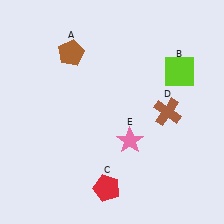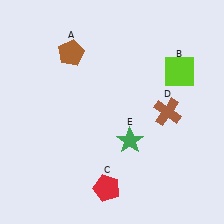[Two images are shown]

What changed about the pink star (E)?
In Image 1, E is pink. In Image 2, it changed to green.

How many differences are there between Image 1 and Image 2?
There is 1 difference between the two images.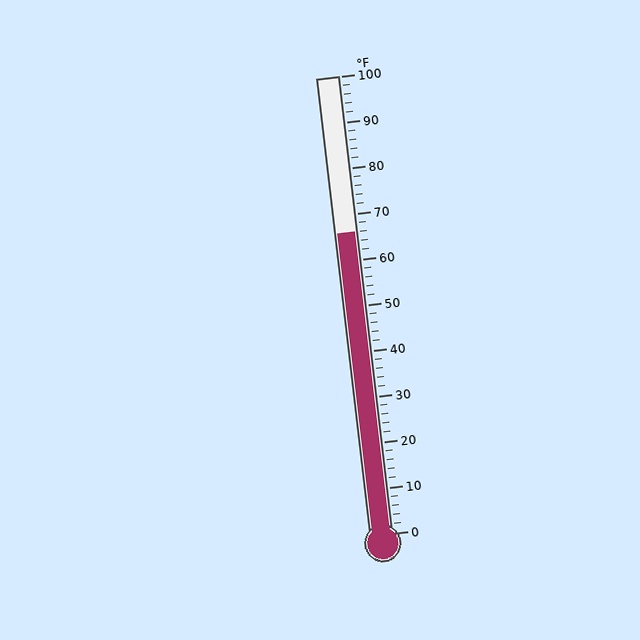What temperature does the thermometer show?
The thermometer shows approximately 66°F.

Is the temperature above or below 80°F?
The temperature is below 80°F.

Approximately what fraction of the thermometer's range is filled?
The thermometer is filled to approximately 65% of its range.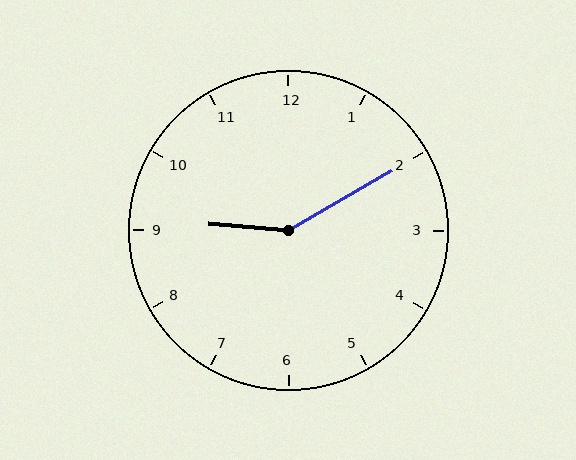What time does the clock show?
9:10.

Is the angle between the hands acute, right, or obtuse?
It is obtuse.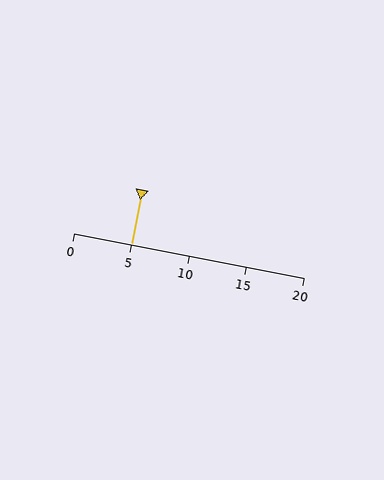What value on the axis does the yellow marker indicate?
The marker indicates approximately 5.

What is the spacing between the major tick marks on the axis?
The major ticks are spaced 5 apart.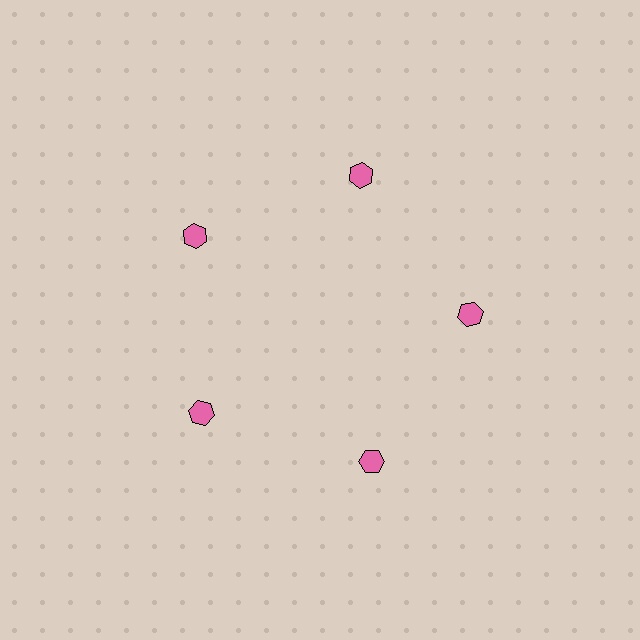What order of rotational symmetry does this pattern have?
This pattern has 5-fold rotational symmetry.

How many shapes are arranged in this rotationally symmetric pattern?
There are 5 shapes, arranged in 5 groups of 1.